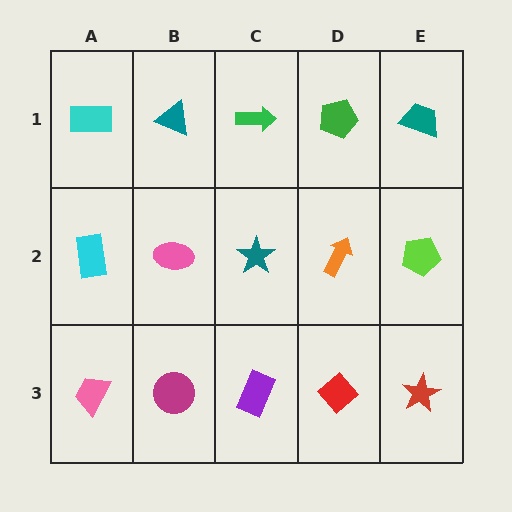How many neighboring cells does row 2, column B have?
4.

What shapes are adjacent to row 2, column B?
A teal triangle (row 1, column B), a magenta circle (row 3, column B), a cyan rectangle (row 2, column A), a teal star (row 2, column C).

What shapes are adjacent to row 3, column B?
A pink ellipse (row 2, column B), a pink trapezoid (row 3, column A), a purple rectangle (row 3, column C).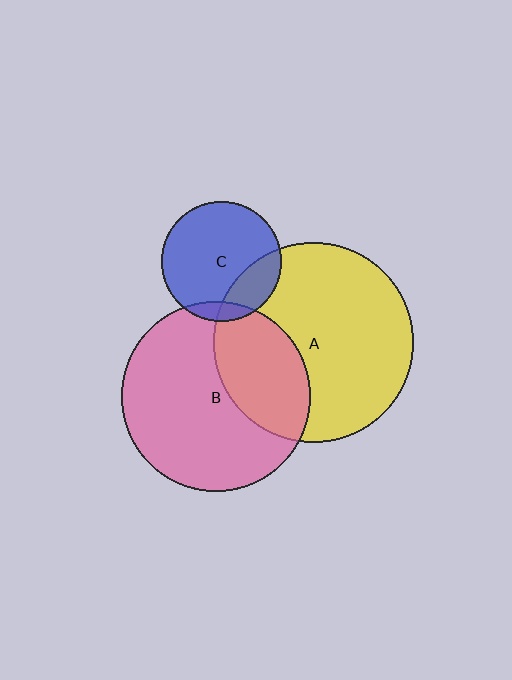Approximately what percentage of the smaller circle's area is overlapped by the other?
Approximately 20%.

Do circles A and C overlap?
Yes.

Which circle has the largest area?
Circle A (yellow).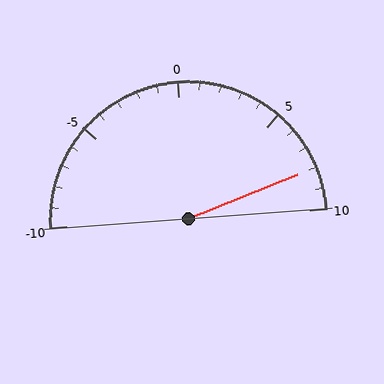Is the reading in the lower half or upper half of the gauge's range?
The reading is in the upper half of the range (-10 to 10).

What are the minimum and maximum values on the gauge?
The gauge ranges from -10 to 10.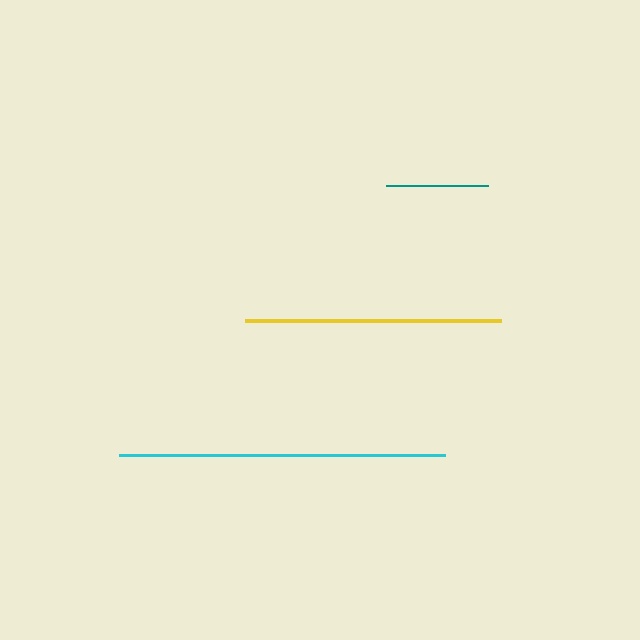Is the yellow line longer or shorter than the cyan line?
The cyan line is longer than the yellow line.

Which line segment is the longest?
The cyan line is the longest at approximately 326 pixels.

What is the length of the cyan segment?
The cyan segment is approximately 326 pixels long.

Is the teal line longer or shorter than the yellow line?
The yellow line is longer than the teal line.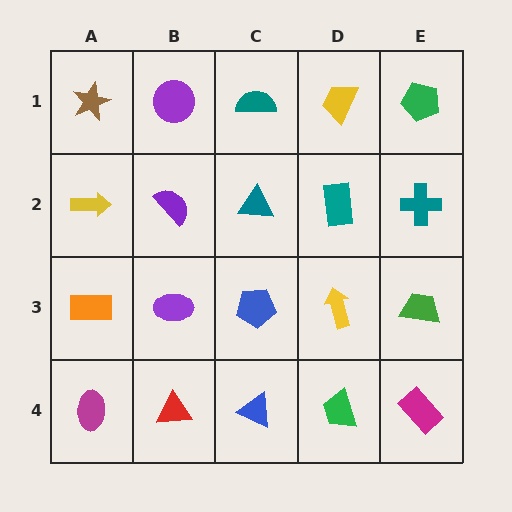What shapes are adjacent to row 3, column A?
A yellow arrow (row 2, column A), a magenta ellipse (row 4, column A), a purple ellipse (row 3, column B).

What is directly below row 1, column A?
A yellow arrow.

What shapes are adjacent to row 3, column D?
A teal rectangle (row 2, column D), a green trapezoid (row 4, column D), a blue pentagon (row 3, column C), a green trapezoid (row 3, column E).